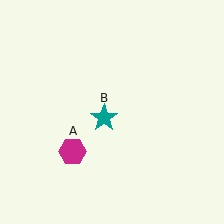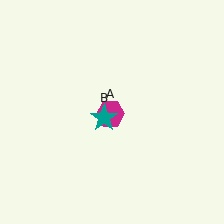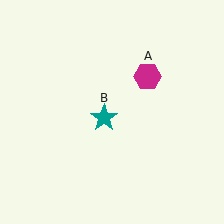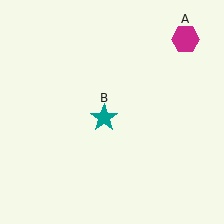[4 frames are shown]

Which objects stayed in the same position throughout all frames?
Teal star (object B) remained stationary.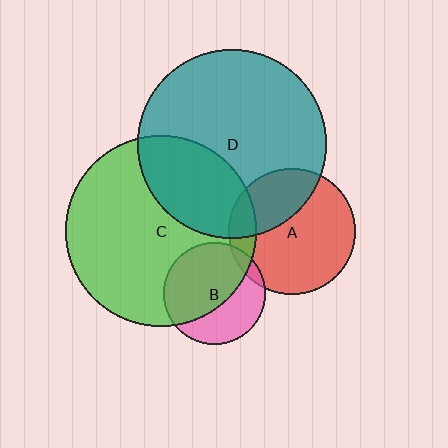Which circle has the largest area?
Circle C (green).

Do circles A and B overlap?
Yes.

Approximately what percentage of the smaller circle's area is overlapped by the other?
Approximately 5%.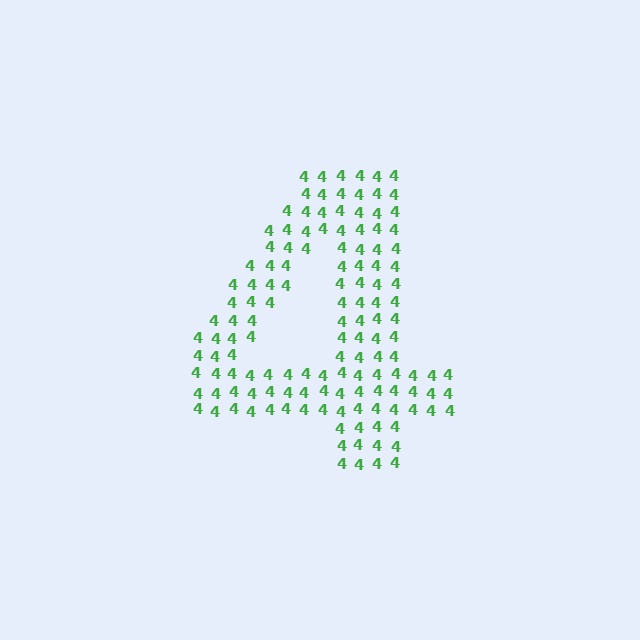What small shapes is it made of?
It is made of small digit 4's.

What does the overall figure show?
The overall figure shows the digit 4.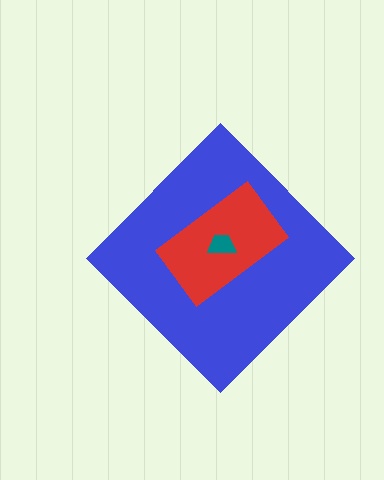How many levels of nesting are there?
3.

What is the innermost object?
The teal trapezoid.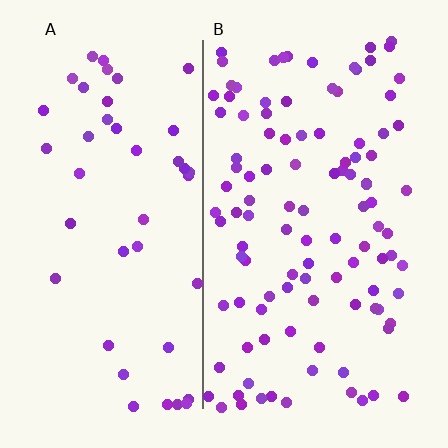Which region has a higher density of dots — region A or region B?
B (the right).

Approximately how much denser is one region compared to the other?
Approximately 2.4× — region B over region A.